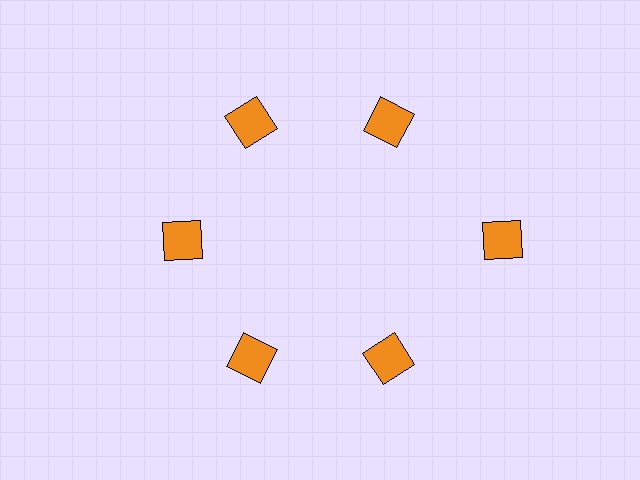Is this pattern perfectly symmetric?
No. The 6 orange squares are arranged in a ring, but one element near the 3 o'clock position is pushed outward from the center, breaking the 6-fold rotational symmetry.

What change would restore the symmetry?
The symmetry would be restored by moving it inward, back onto the ring so that all 6 squares sit at equal angles and equal distance from the center.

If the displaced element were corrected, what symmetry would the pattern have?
It would have 6-fold rotational symmetry — the pattern would map onto itself every 60 degrees.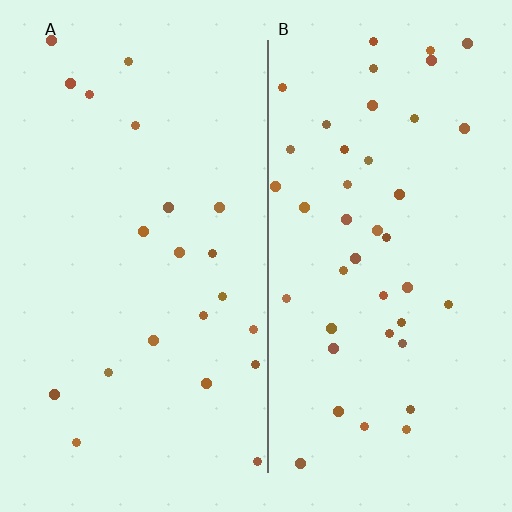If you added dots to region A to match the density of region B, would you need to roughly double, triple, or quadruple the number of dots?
Approximately double.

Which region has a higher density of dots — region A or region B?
B (the right).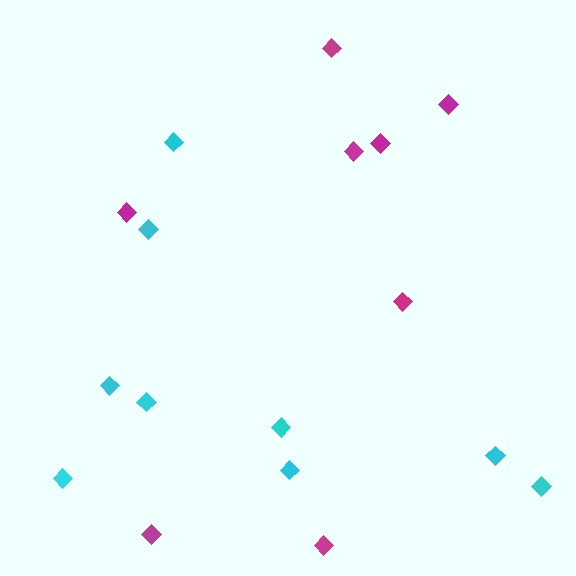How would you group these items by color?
There are 2 groups: one group of cyan diamonds (9) and one group of magenta diamonds (8).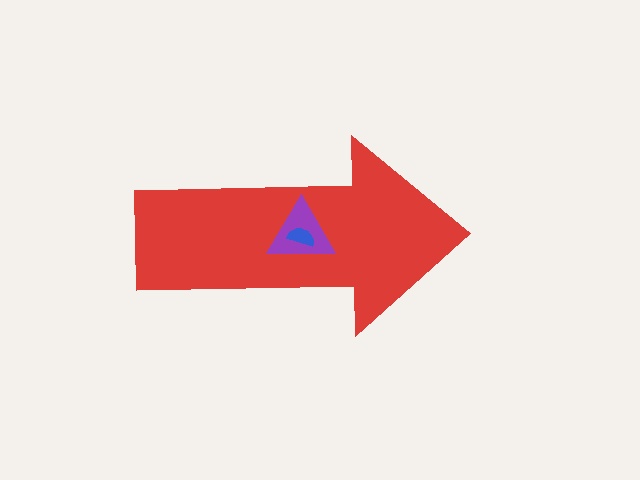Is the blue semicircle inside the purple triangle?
Yes.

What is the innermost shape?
The blue semicircle.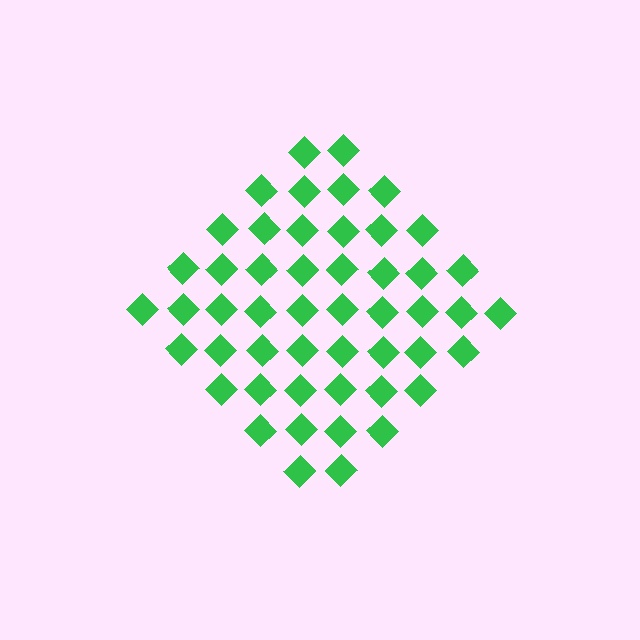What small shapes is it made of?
It is made of small diamonds.